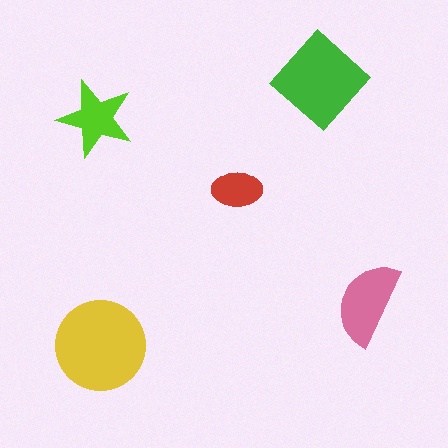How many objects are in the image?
There are 5 objects in the image.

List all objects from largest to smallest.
The yellow circle, the green diamond, the pink semicircle, the lime star, the red ellipse.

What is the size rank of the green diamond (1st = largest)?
2nd.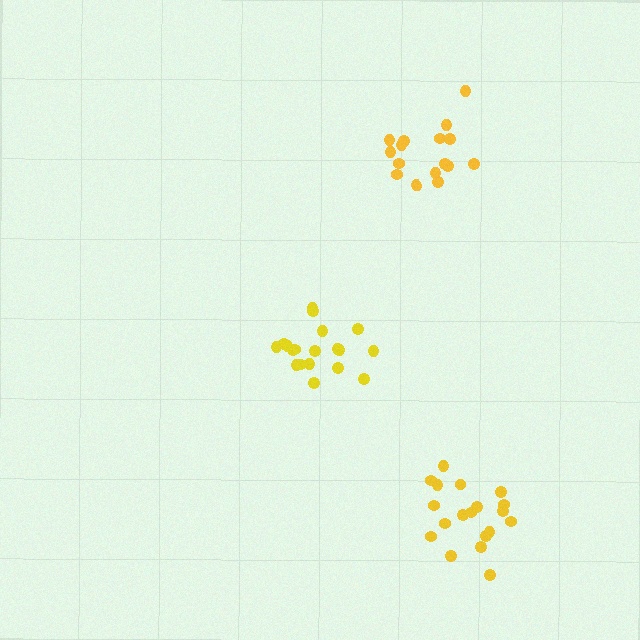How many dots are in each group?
Group 1: 19 dots, Group 2: 19 dots, Group 3: 16 dots (54 total).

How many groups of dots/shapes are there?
There are 3 groups.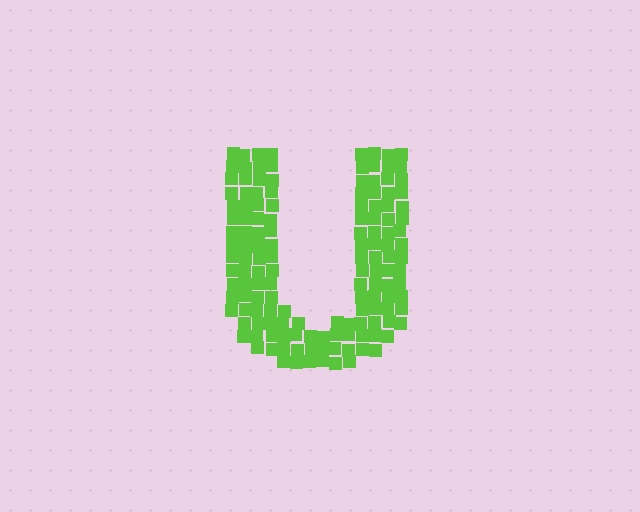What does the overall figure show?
The overall figure shows the letter U.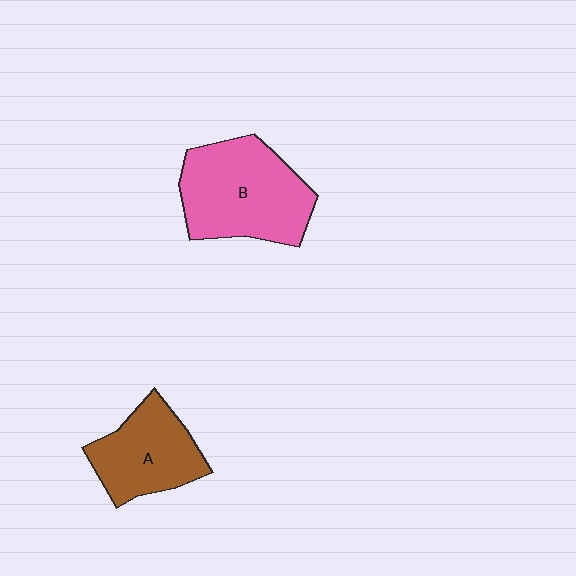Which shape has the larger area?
Shape B (pink).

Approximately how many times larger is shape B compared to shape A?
Approximately 1.4 times.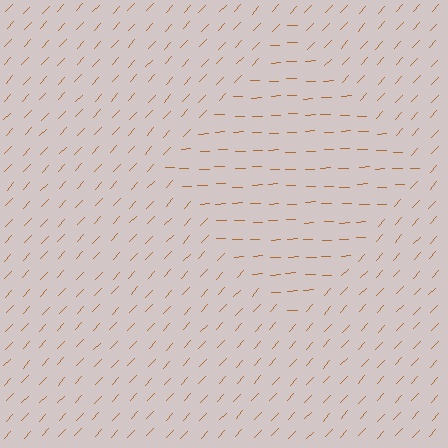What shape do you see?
I see a diamond.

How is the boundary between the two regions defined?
The boundary is defined purely by a change in line orientation (approximately 45 degrees difference). All lines are the same color and thickness.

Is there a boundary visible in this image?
Yes, there is a texture boundary formed by a change in line orientation.